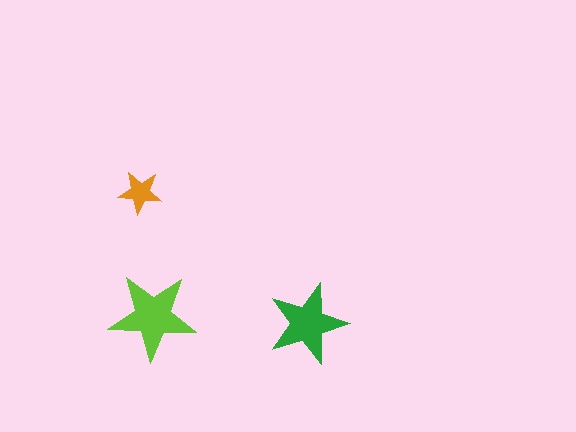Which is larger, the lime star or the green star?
The lime one.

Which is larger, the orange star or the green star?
The green one.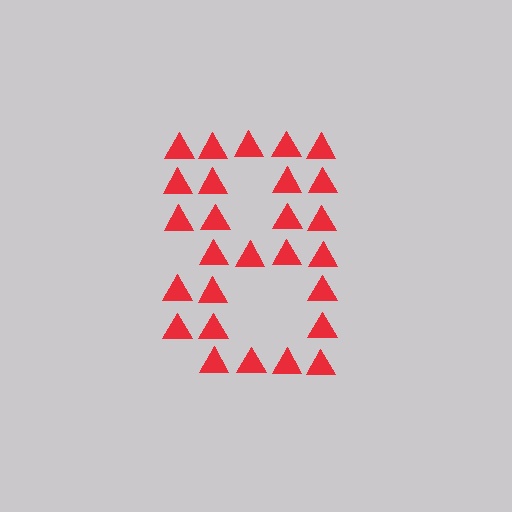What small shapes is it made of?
It is made of small triangles.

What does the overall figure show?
The overall figure shows the digit 8.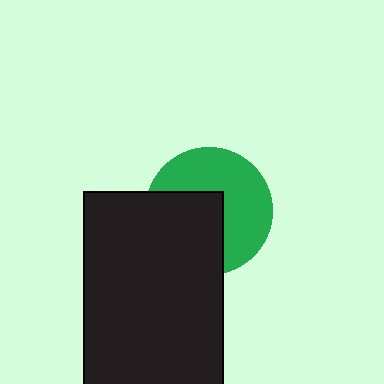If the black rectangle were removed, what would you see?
You would see the complete green circle.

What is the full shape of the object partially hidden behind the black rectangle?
The partially hidden object is a green circle.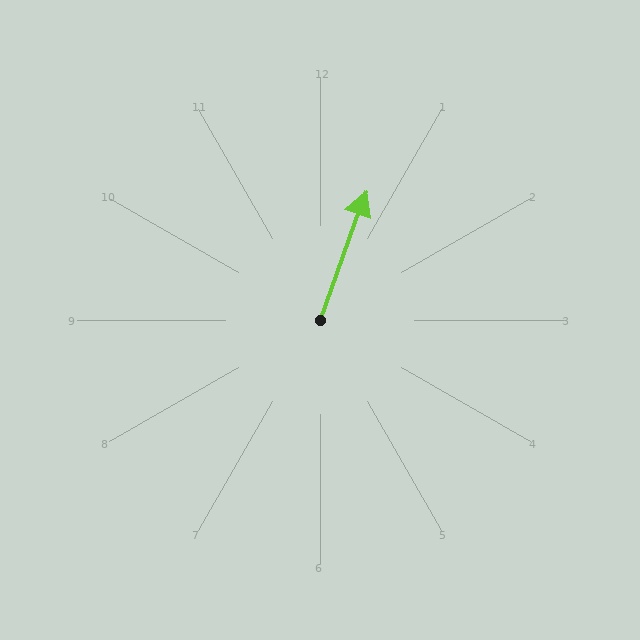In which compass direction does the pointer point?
North.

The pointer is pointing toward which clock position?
Roughly 1 o'clock.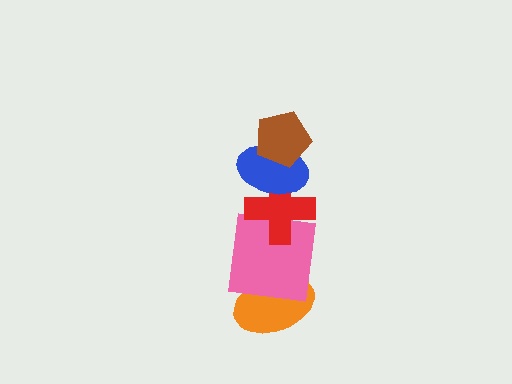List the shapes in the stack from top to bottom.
From top to bottom: the brown pentagon, the blue ellipse, the red cross, the pink square, the orange ellipse.